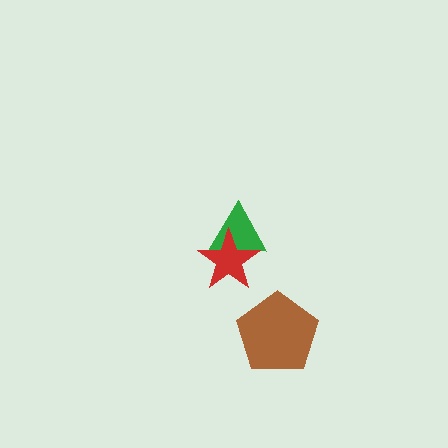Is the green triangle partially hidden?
Yes, it is partially covered by another shape.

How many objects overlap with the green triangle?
1 object overlaps with the green triangle.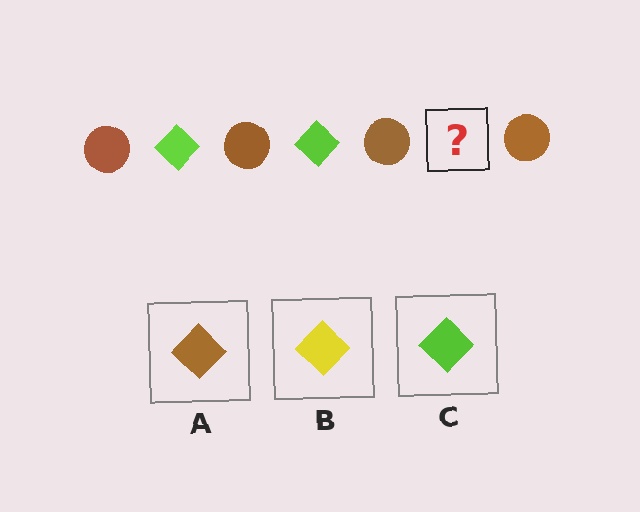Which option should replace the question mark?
Option C.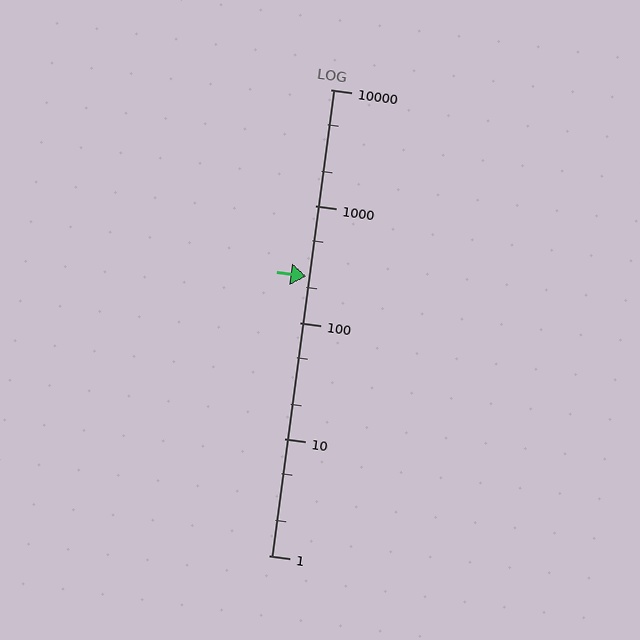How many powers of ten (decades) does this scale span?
The scale spans 4 decades, from 1 to 10000.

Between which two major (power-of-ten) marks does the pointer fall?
The pointer is between 100 and 1000.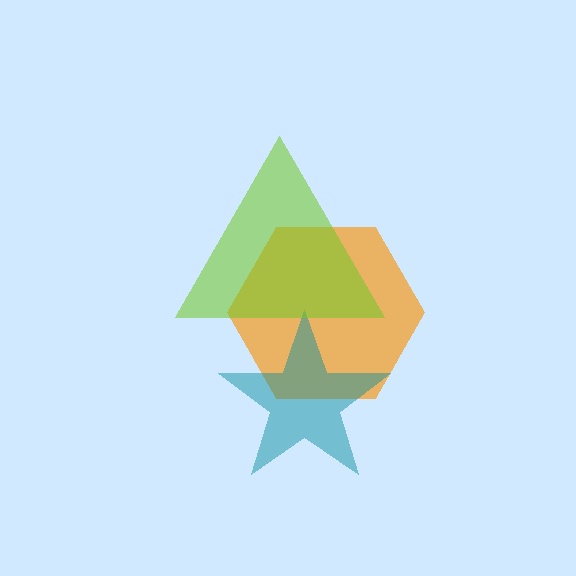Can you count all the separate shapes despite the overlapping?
Yes, there are 3 separate shapes.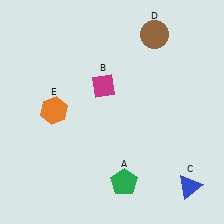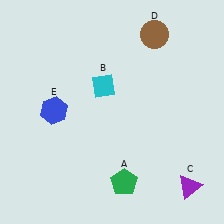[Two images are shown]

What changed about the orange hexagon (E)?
In Image 1, E is orange. In Image 2, it changed to blue.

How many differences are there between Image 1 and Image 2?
There are 3 differences between the two images.